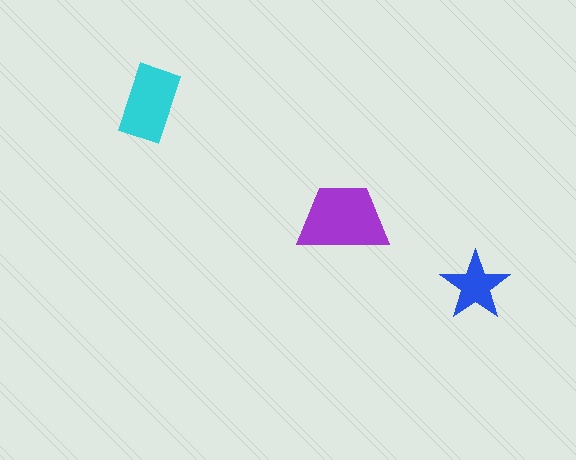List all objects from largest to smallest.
The purple trapezoid, the cyan rectangle, the blue star.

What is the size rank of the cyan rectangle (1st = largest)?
2nd.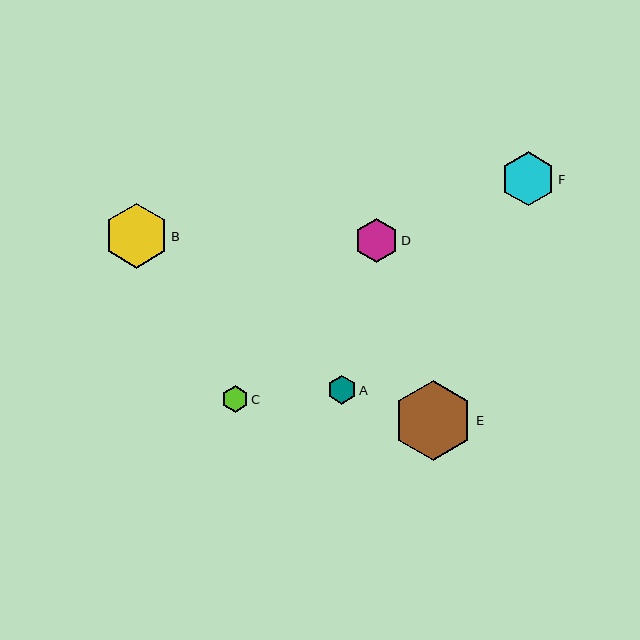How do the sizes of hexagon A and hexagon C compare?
Hexagon A and hexagon C are approximately the same size.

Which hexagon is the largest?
Hexagon E is the largest with a size of approximately 80 pixels.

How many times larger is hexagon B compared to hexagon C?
Hexagon B is approximately 2.4 times the size of hexagon C.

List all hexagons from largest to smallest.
From largest to smallest: E, B, F, D, A, C.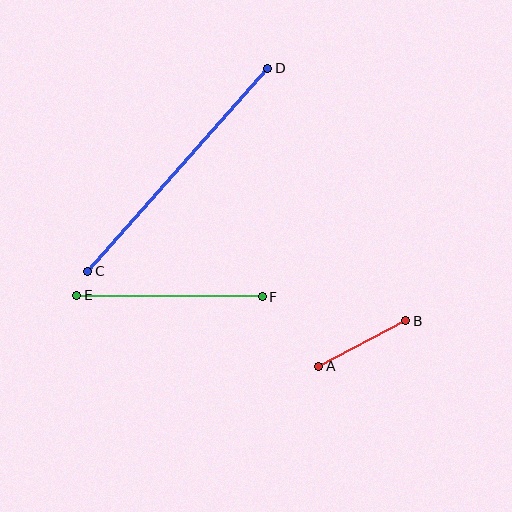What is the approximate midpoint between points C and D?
The midpoint is at approximately (178, 170) pixels.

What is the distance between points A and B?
The distance is approximately 98 pixels.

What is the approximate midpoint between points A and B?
The midpoint is at approximately (362, 344) pixels.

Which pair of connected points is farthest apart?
Points C and D are farthest apart.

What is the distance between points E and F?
The distance is approximately 186 pixels.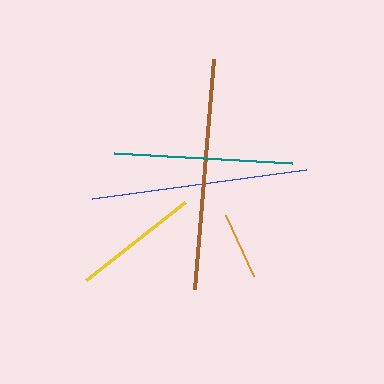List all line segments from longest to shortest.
From longest to shortest: brown, blue, teal, yellow, orange.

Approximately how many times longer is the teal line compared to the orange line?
The teal line is approximately 2.7 times the length of the orange line.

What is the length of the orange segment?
The orange segment is approximately 67 pixels long.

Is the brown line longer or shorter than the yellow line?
The brown line is longer than the yellow line.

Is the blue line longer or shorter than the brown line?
The brown line is longer than the blue line.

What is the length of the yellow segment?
The yellow segment is approximately 126 pixels long.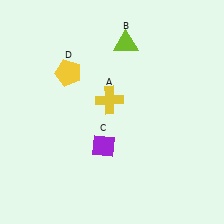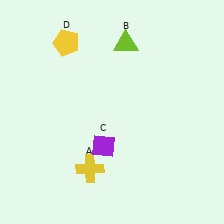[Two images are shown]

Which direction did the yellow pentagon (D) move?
The yellow pentagon (D) moved up.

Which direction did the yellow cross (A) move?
The yellow cross (A) moved down.